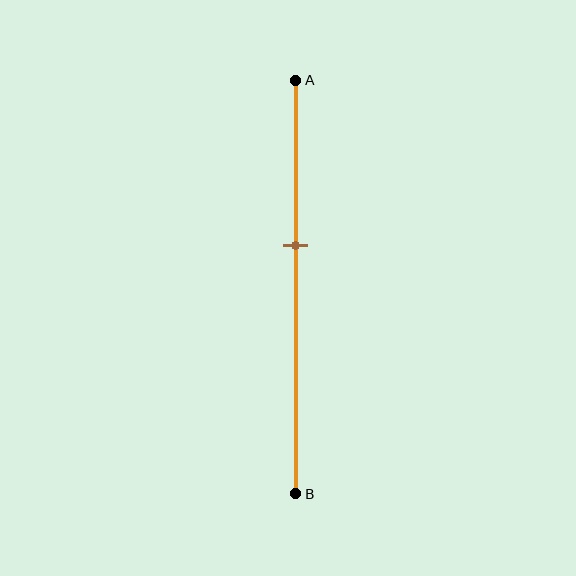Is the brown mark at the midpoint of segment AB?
No, the mark is at about 40% from A, not at the 50% midpoint.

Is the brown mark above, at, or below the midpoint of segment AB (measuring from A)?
The brown mark is above the midpoint of segment AB.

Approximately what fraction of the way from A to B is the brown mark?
The brown mark is approximately 40% of the way from A to B.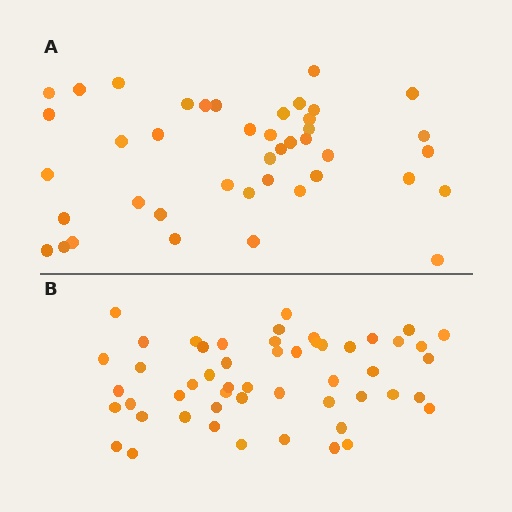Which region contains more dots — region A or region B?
Region B (the bottom region) has more dots.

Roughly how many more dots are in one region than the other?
Region B has roughly 10 or so more dots than region A.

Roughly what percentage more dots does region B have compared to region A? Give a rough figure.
About 25% more.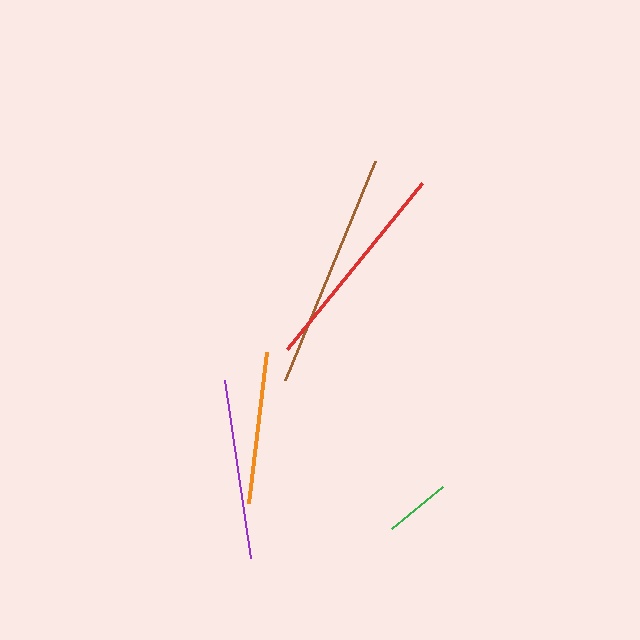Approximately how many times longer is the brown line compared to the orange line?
The brown line is approximately 1.6 times the length of the orange line.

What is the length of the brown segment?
The brown segment is approximately 237 pixels long.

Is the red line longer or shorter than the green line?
The red line is longer than the green line.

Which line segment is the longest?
The brown line is the longest at approximately 237 pixels.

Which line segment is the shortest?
The green line is the shortest at approximately 66 pixels.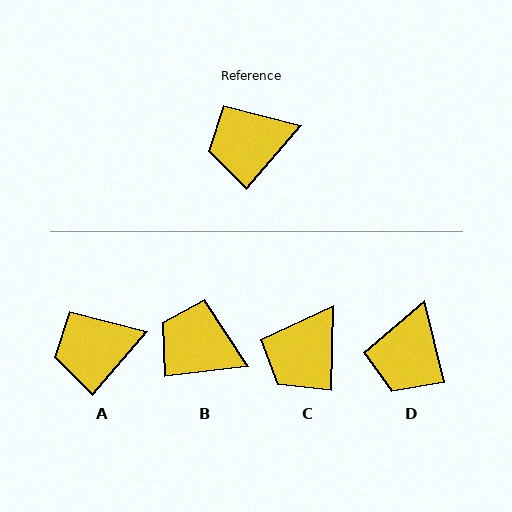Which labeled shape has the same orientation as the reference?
A.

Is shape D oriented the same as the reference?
No, it is off by about 54 degrees.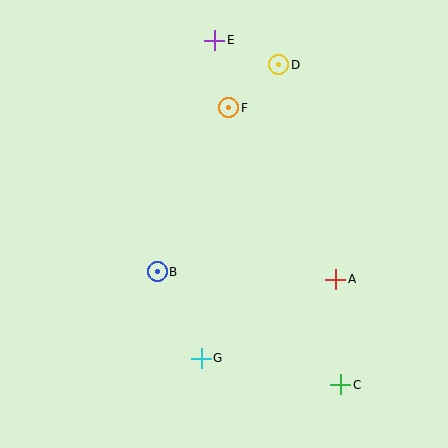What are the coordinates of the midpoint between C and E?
The midpoint between C and E is at (278, 213).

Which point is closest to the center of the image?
Point B at (157, 272) is closest to the center.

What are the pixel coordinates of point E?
Point E is at (215, 40).